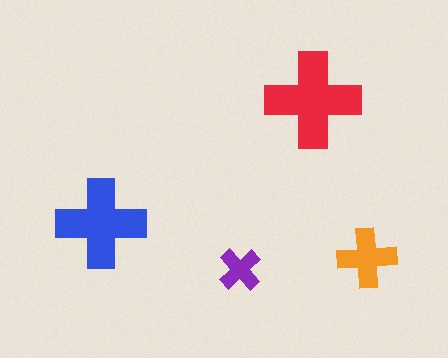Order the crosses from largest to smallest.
the red one, the blue one, the orange one, the purple one.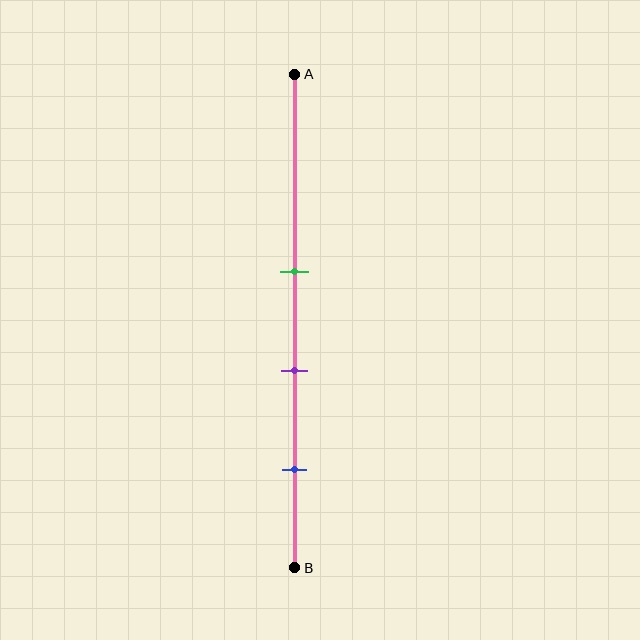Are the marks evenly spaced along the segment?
Yes, the marks are approximately evenly spaced.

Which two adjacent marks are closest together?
The green and purple marks are the closest adjacent pair.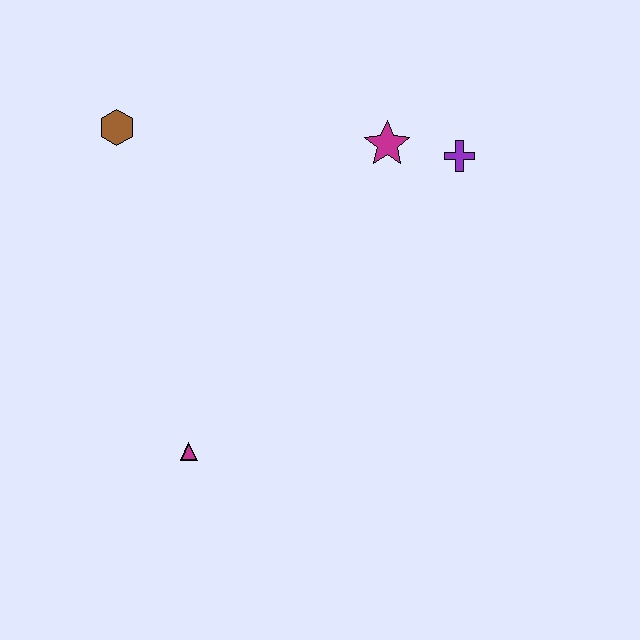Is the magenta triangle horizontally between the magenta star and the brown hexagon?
Yes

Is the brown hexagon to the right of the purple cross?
No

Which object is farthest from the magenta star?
The magenta triangle is farthest from the magenta star.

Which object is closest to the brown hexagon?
The magenta star is closest to the brown hexagon.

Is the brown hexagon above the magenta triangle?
Yes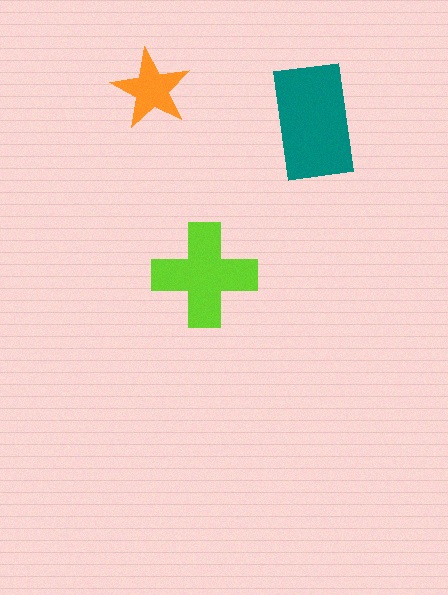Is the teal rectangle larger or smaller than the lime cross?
Larger.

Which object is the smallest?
The orange star.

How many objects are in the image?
There are 3 objects in the image.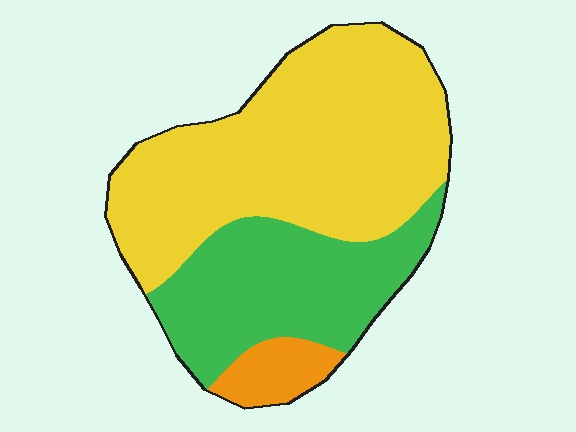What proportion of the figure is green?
Green covers roughly 35% of the figure.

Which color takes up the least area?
Orange, at roughly 5%.